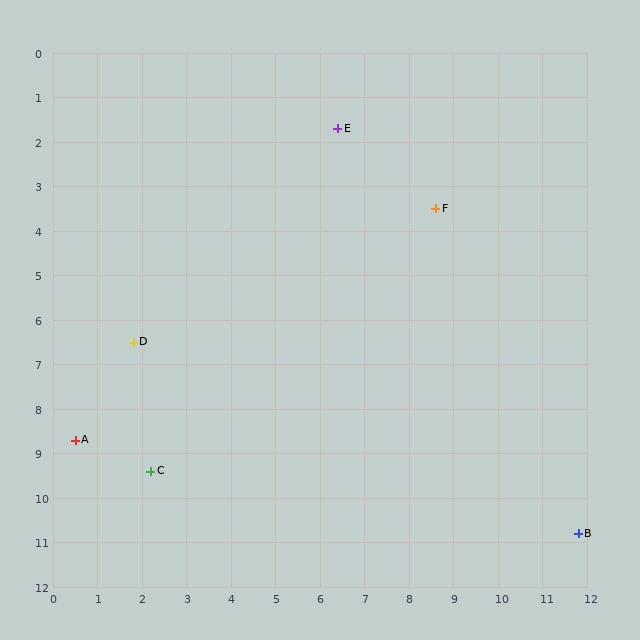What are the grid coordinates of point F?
Point F is at approximately (8.6, 3.5).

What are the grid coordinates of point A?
Point A is at approximately (0.5, 8.7).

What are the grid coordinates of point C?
Point C is at approximately (2.2, 9.4).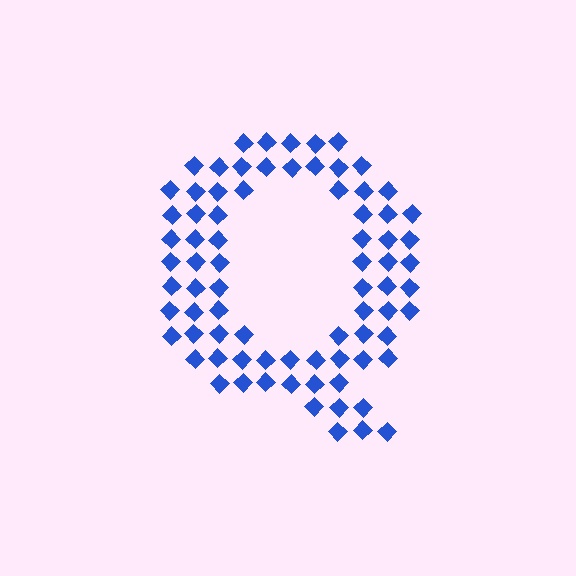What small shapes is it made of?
It is made of small diamonds.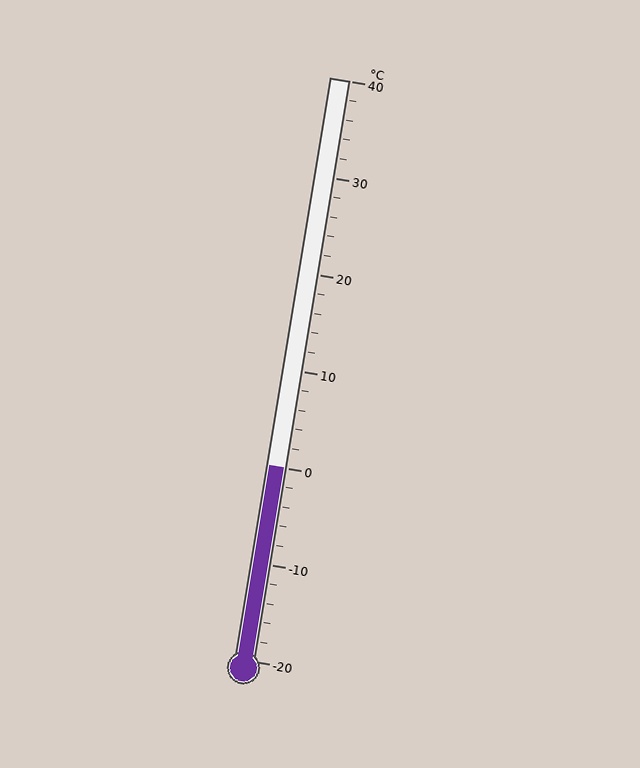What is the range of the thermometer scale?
The thermometer scale ranges from -20°C to 40°C.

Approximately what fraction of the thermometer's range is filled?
The thermometer is filled to approximately 35% of its range.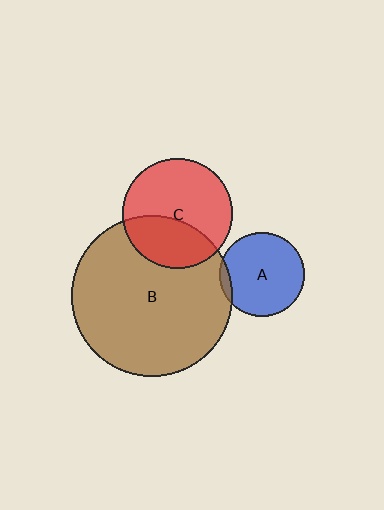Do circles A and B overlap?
Yes.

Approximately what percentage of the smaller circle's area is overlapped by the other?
Approximately 5%.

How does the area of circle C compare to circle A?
Approximately 1.7 times.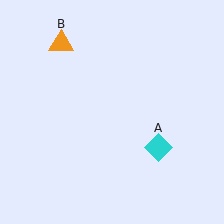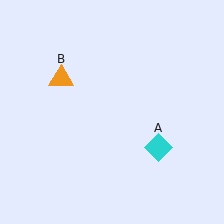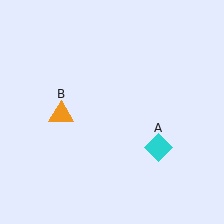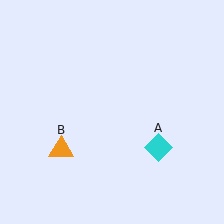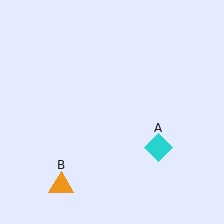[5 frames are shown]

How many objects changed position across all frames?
1 object changed position: orange triangle (object B).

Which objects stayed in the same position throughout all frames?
Cyan diamond (object A) remained stationary.